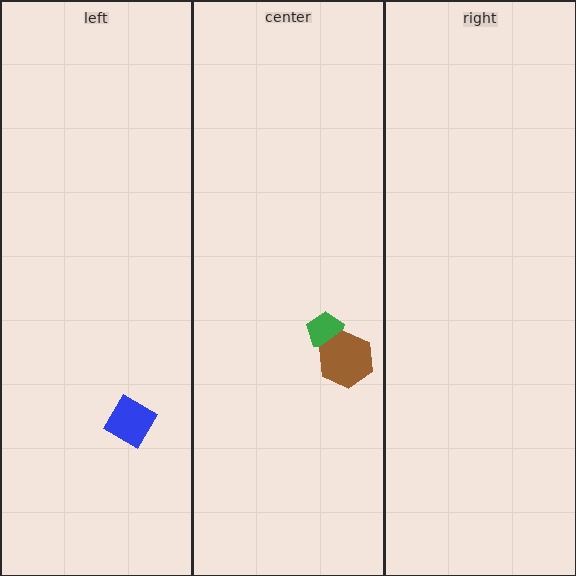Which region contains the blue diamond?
The left region.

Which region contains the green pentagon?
The center region.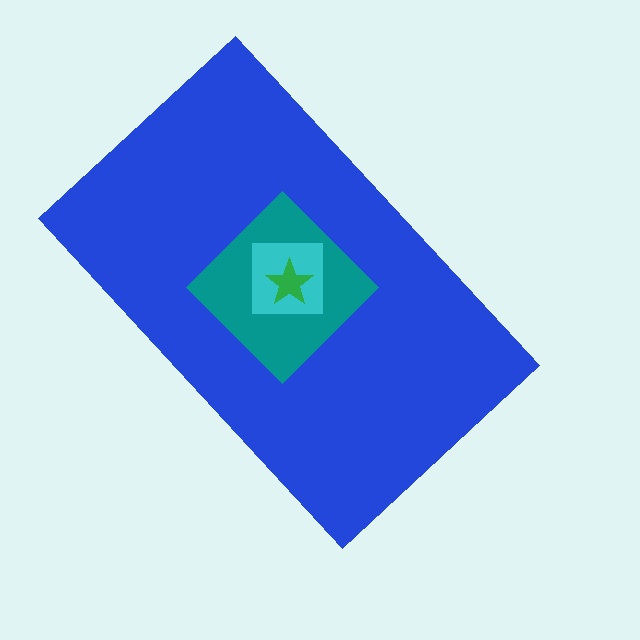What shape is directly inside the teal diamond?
The cyan square.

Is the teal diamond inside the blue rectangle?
Yes.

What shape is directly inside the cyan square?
The green star.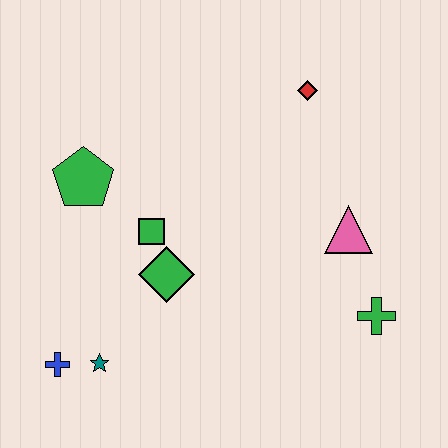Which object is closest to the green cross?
The pink triangle is closest to the green cross.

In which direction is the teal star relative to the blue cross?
The teal star is to the right of the blue cross.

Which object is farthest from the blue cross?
The red diamond is farthest from the blue cross.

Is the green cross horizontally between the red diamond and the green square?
No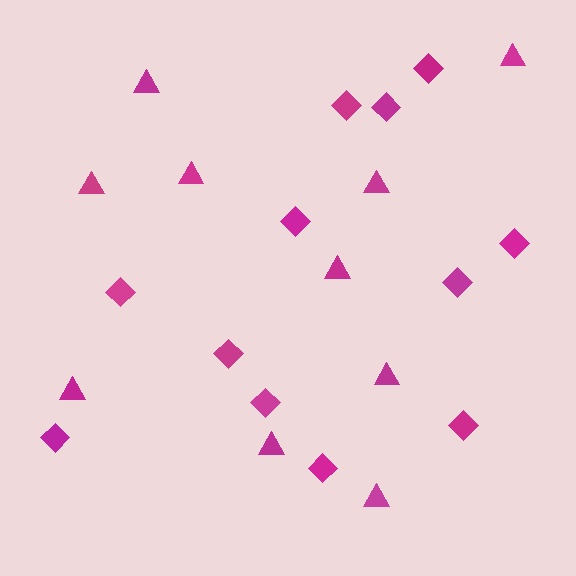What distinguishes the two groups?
There are 2 groups: one group of triangles (10) and one group of diamonds (12).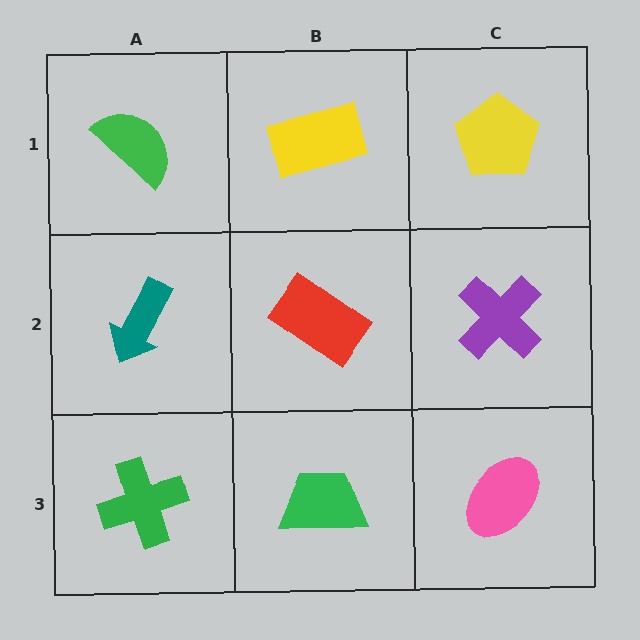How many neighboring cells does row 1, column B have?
3.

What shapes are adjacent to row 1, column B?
A red rectangle (row 2, column B), a green semicircle (row 1, column A), a yellow pentagon (row 1, column C).